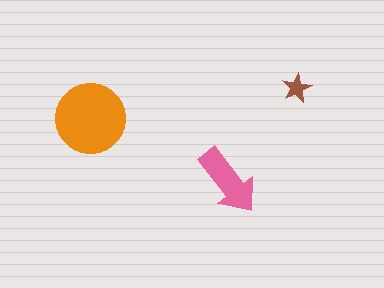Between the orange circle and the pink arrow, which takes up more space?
The orange circle.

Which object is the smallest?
The brown star.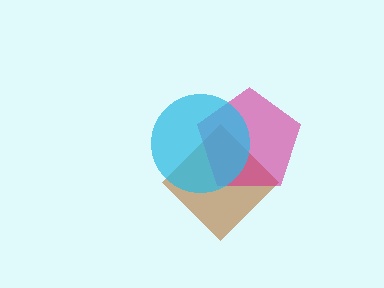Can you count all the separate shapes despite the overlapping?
Yes, there are 3 separate shapes.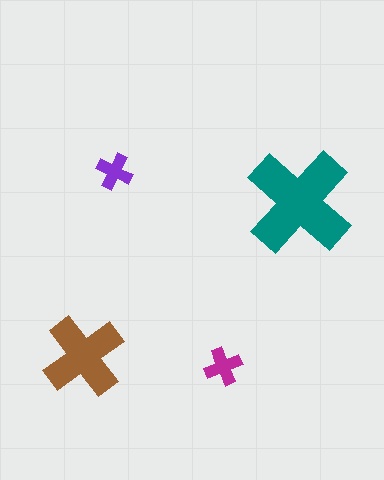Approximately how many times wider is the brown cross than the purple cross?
About 2.5 times wider.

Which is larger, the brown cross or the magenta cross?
The brown one.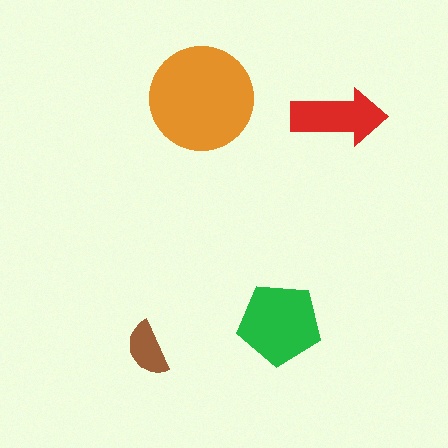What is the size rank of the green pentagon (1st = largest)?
2nd.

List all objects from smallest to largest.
The brown semicircle, the red arrow, the green pentagon, the orange circle.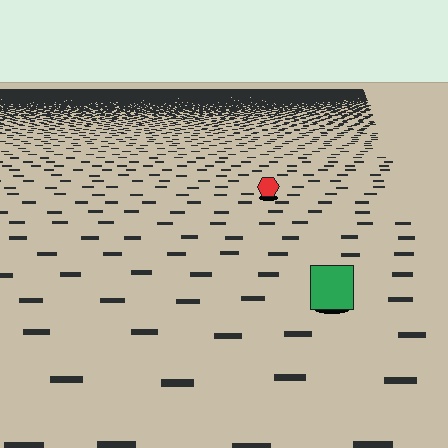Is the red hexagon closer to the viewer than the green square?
No. The green square is closer — you can tell from the texture gradient: the ground texture is coarser near it.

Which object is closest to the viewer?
The green square is closest. The texture marks near it are larger and more spread out.